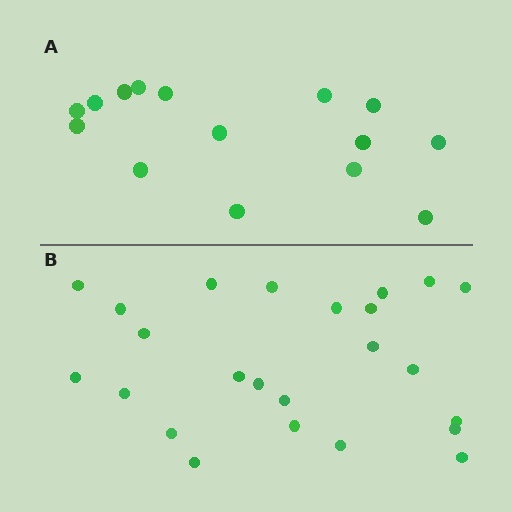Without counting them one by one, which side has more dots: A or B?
Region B (the bottom region) has more dots.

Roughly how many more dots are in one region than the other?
Region B has roughly 8 or so more dots than region A.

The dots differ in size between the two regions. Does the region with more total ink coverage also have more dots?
No. Region A has more total ink coverage because its dots are larger, but region B actually contains more individual dots. Total area can be misleading — the number of items is what matters here.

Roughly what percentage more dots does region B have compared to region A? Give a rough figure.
About 60% more.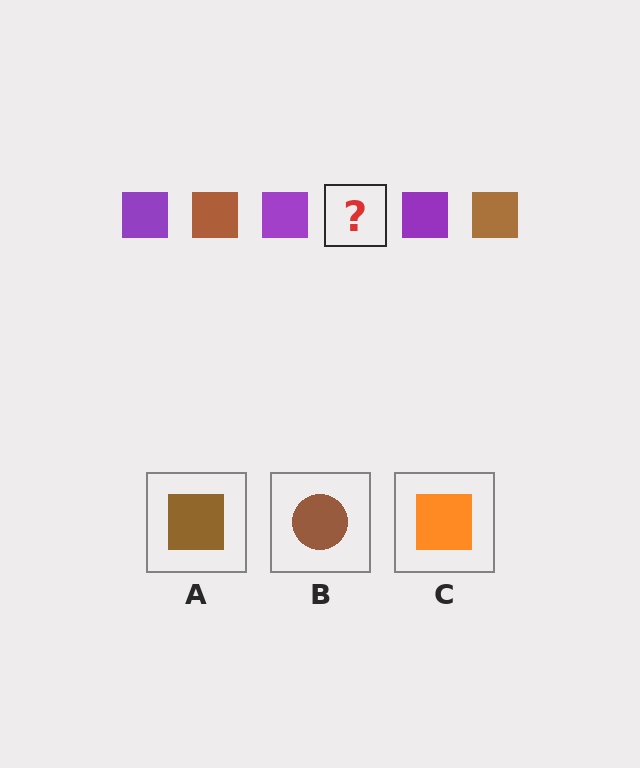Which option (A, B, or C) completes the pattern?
A.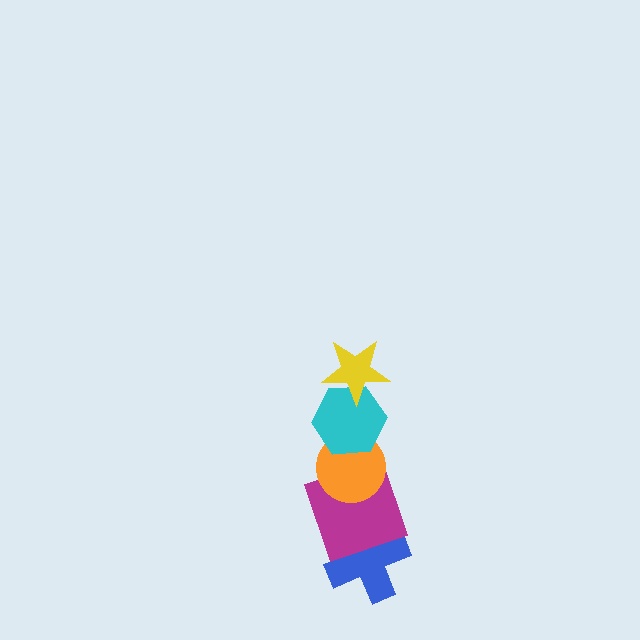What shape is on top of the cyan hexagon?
The yellow star is on top of the cyan hexagon.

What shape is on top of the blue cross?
The magenta square is on top of the blue cross.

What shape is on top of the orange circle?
The cyan hexagon is on top of the orange circle.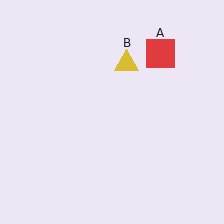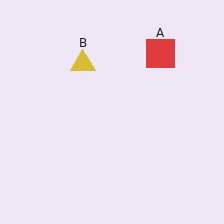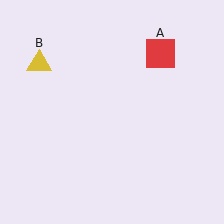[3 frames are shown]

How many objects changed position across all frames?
1 object changed position: yellow triangle (object B).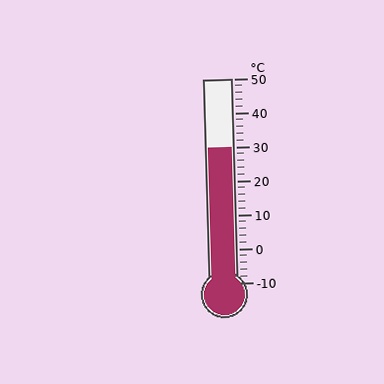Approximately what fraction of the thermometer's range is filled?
The thermometer is filled to approximately 65% of its range.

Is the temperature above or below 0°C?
The temperature is above 0°C.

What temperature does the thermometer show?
The thermometer shows approximately 30°C.